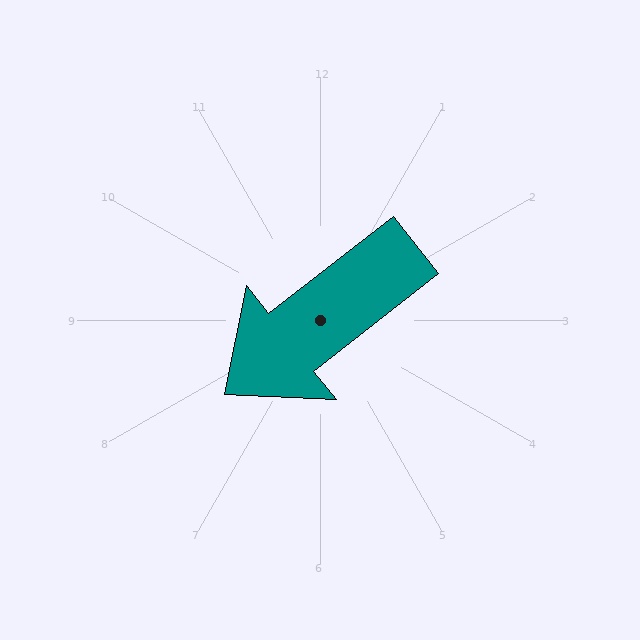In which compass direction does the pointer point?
Southwest.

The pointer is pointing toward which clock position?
Roughly 8 o'clock.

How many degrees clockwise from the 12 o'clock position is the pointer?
Approximately 232 degrees.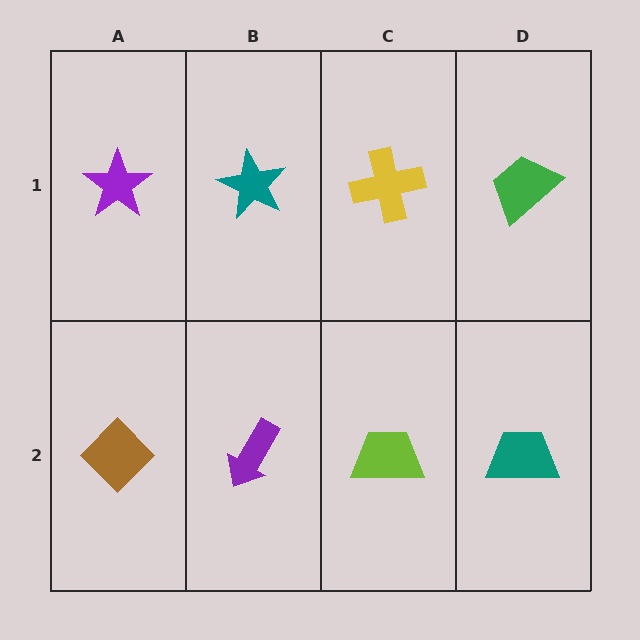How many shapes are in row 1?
4 shapes.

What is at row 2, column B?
A purple arrow.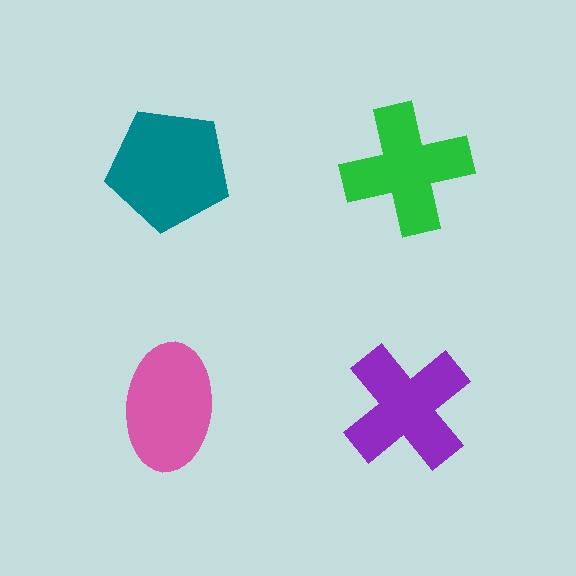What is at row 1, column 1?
A teal pentagon.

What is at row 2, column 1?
A pink ellipse.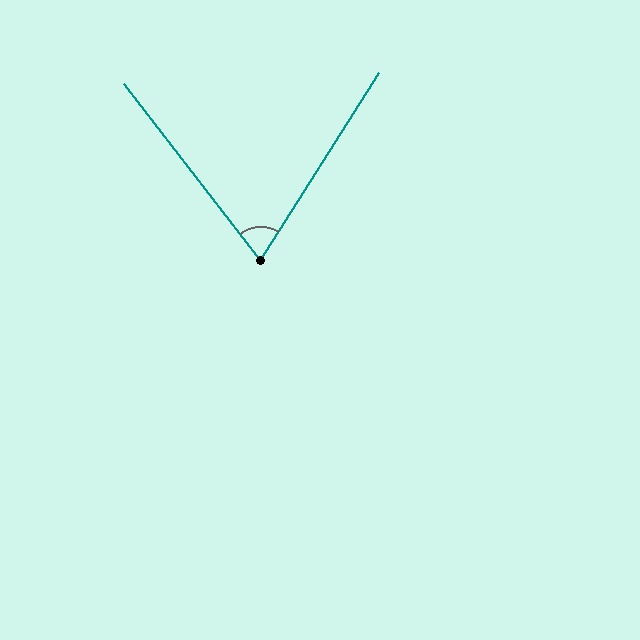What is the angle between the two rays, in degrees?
Approximately 70 degrees.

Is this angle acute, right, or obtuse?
It is acute.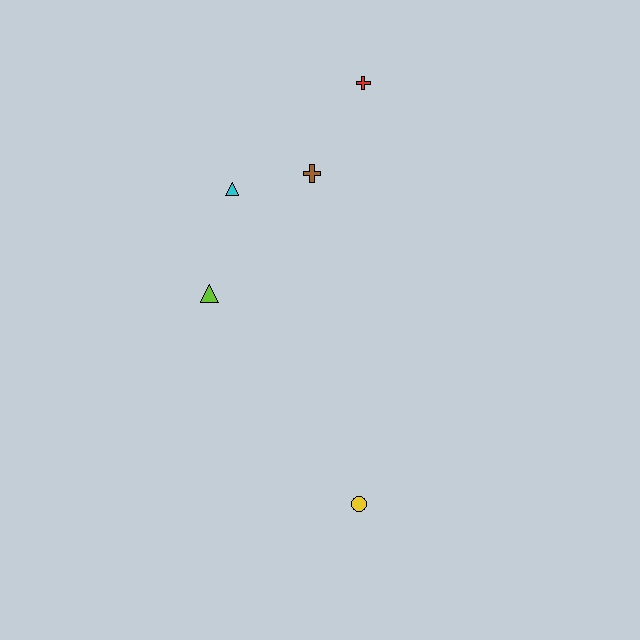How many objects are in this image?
There are 5 objects.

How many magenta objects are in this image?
There are no magenta objects.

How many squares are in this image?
There are no squares.